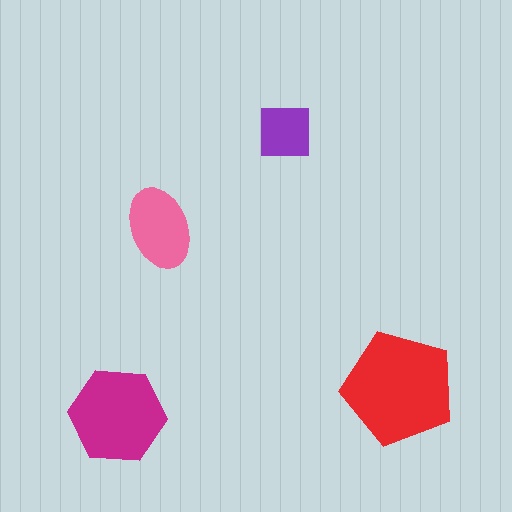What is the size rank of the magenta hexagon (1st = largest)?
2nd.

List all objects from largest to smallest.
The red pentagon, the magenta hexagon, the pink ellipse, the purple square.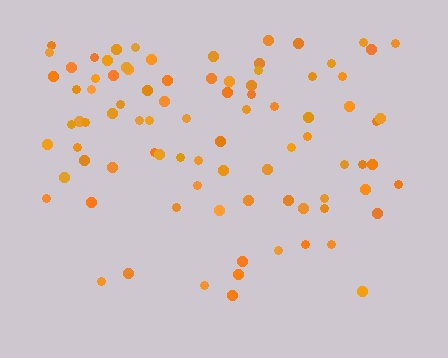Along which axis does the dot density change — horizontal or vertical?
Vertical.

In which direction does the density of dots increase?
From bottom to top, with the top side densest.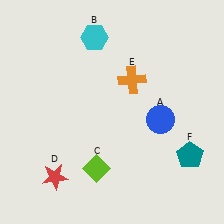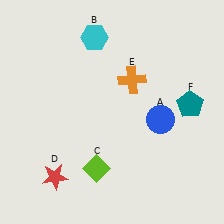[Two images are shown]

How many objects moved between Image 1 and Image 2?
1 object moved between the two images.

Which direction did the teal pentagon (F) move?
The teal pentagon (F) moved up.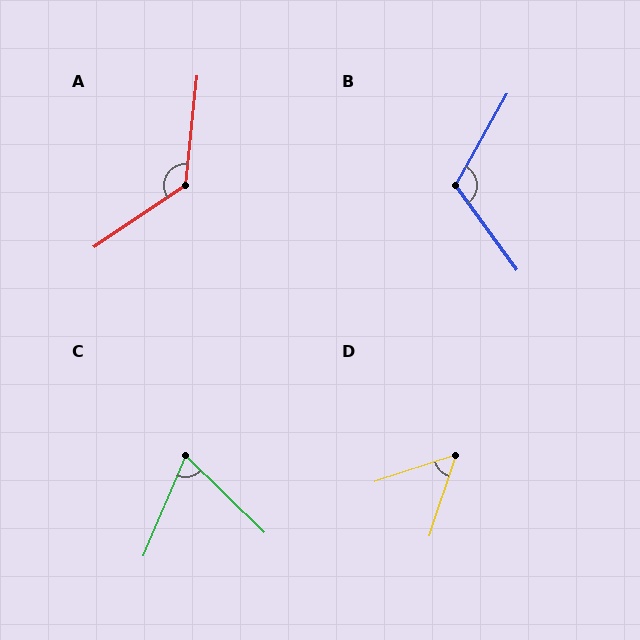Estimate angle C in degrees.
Approximately 68 degrees.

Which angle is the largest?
A, at approximately 130 degrees.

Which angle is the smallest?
D, at approximately 54 degrees.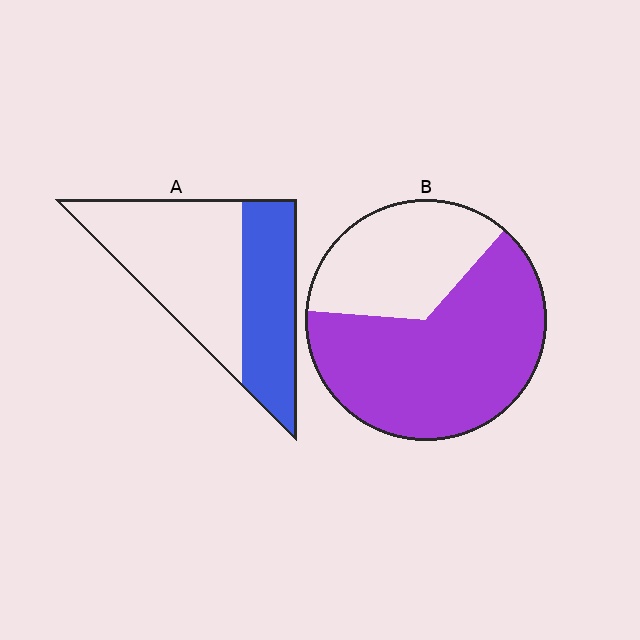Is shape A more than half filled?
No.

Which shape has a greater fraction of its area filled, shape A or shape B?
Shape B.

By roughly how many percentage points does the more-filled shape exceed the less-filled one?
By roughly 25 percentage points (B over A).